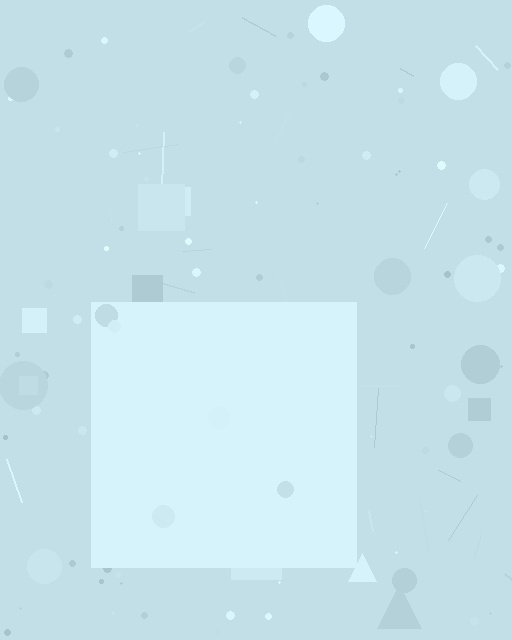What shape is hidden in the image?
A square is hidden in the image.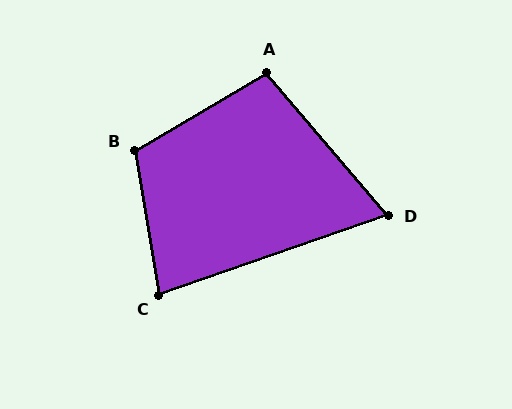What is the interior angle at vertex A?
Approximately 100 degrees (obtuse).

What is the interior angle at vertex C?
Approximately 80 degrees (acute).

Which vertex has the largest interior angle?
B, at approximately 111 degrees.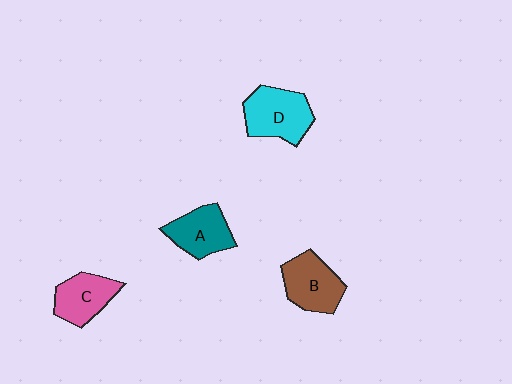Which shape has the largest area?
Shape D (cyan).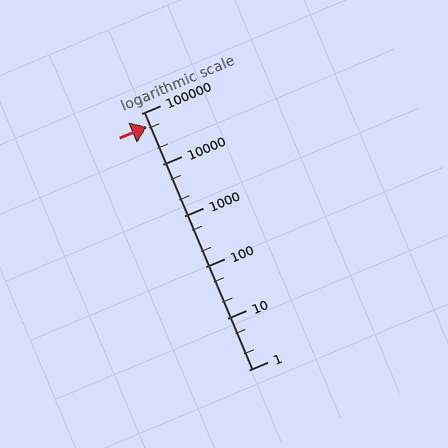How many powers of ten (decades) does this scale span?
The scale spans 5 decades, from 1 to 100000.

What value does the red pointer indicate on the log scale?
The pointer indicates approximately 54000.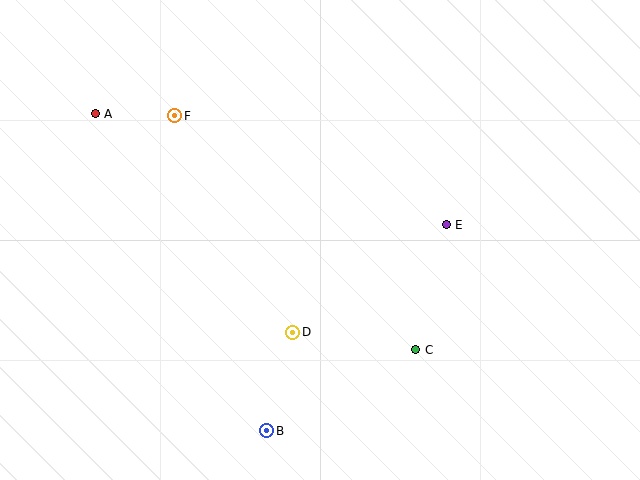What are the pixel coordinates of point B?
Point B is at (267, 431).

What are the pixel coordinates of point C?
Point C is at (416, 350).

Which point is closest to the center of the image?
Point D at (293, 332) is closest to the center.